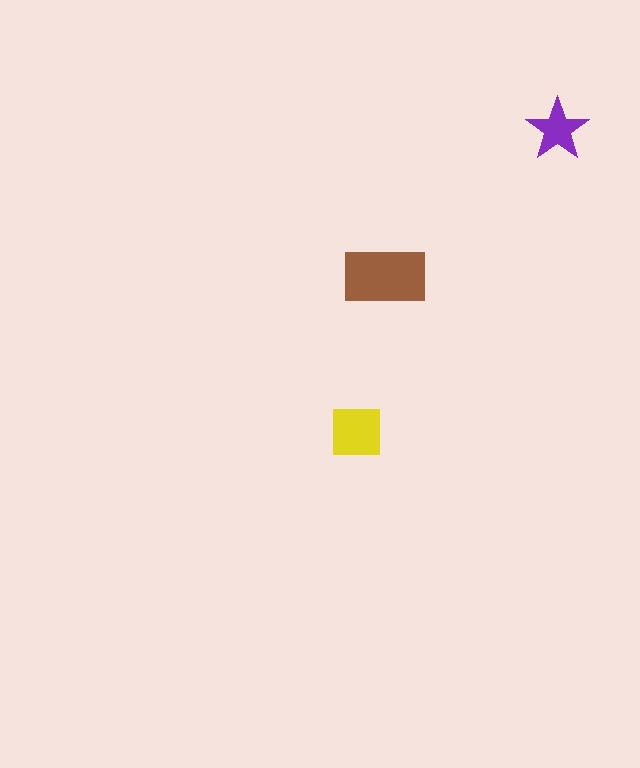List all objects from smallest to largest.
The purple star, the yellow square, the brown rectangle.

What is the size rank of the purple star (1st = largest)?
3rd.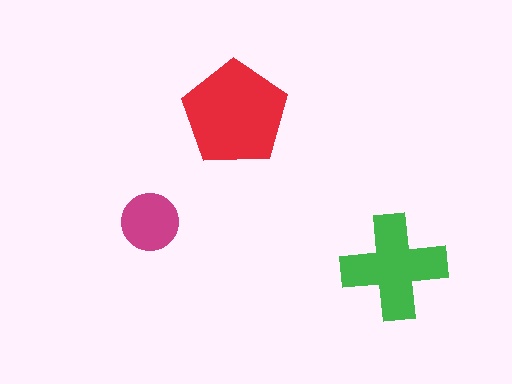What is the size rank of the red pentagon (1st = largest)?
1st.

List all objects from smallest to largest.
The magenta circle, the green cross, the red pentagon.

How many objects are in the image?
There are 3 objects in the image.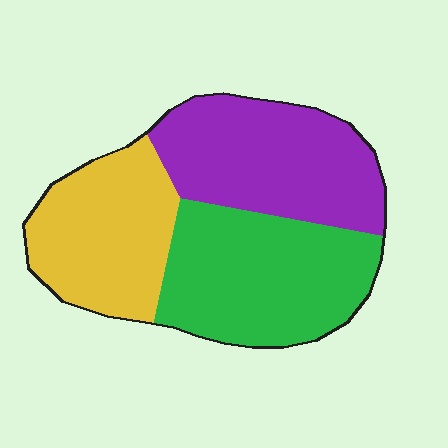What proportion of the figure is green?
Green takes up about three eighths (3/8) of the figure.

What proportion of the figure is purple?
Purple covers about 35% of the figure.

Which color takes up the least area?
Yellow, at roughly 30%.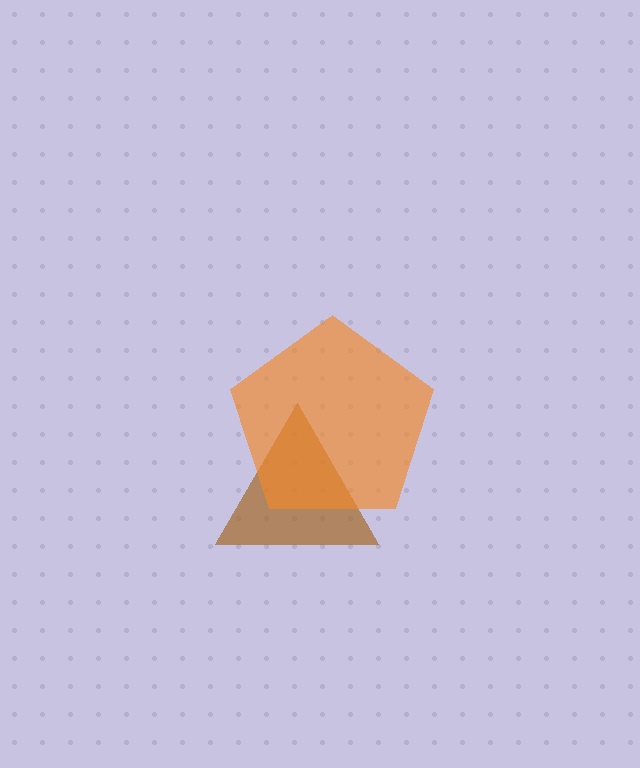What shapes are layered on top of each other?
The layered shapes are: a brown triangle, an orange pentagon.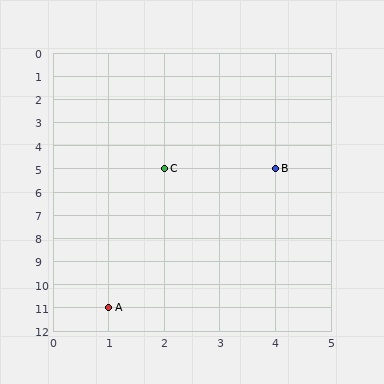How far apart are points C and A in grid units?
Points C and A are 1 column and 6 rows apart (about 6.1 grid units diagonally).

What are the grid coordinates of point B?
Point B is at grid coordinates (4, 5).